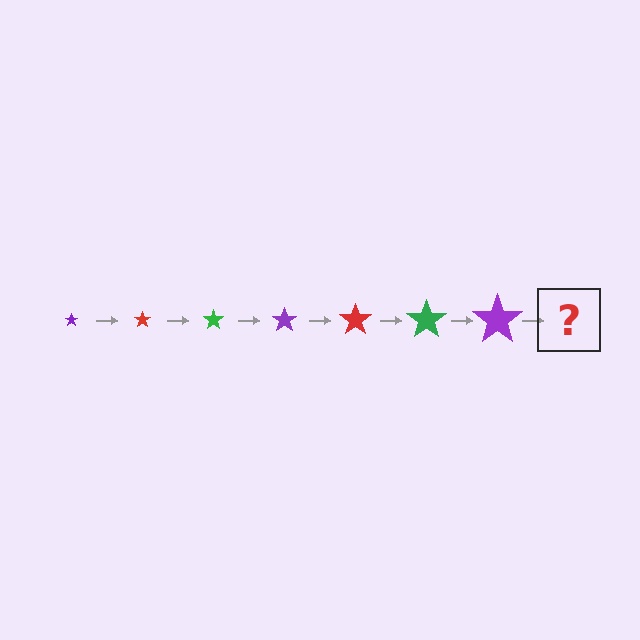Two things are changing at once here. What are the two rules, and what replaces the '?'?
The two rules are that the star grows larger each step and the color cycles through purple, red, and green. The '?' should be a red star, larger than the previous one.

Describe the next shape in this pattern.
It should be a red star, larger than the previous one.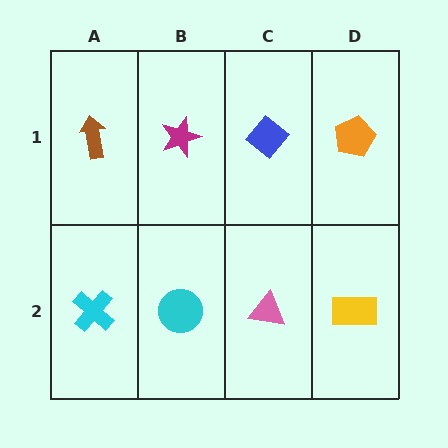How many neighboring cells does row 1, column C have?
3.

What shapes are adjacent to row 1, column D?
A yellow rectangle (row 2, column D), a blue diamond (row 1, column C).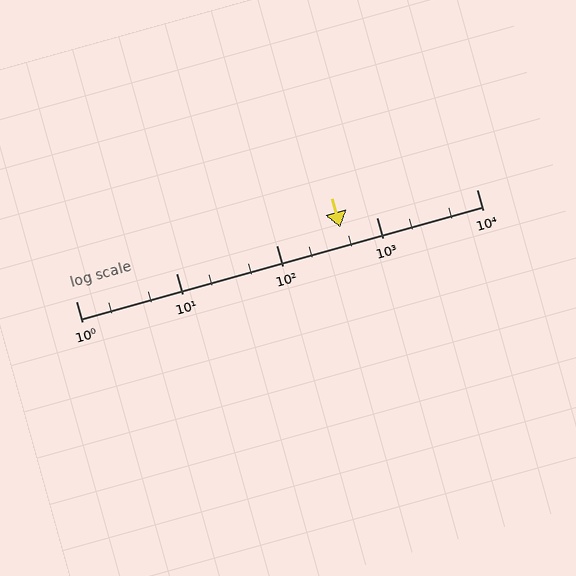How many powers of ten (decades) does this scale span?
The scale spans 4 decades, from 1 to 10000.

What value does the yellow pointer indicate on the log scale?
The pointer indicates approximately 440.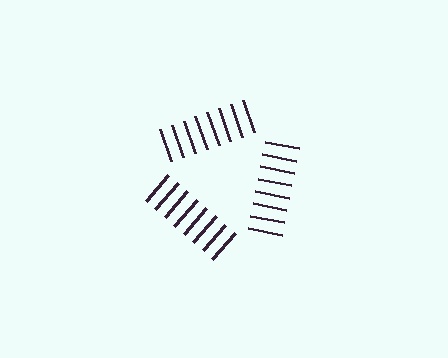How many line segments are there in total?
24 — 8 along each of the 3 edges.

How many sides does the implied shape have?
3 sides — the line-ends trace a triangle.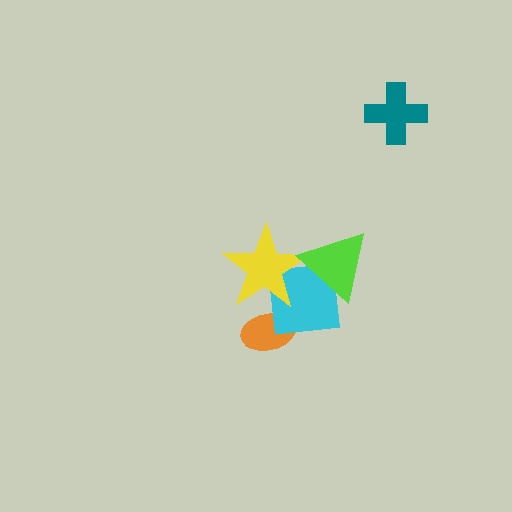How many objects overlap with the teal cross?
0 objects overlap with the teal cross.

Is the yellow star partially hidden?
Yes, it is partially covered by another shape.